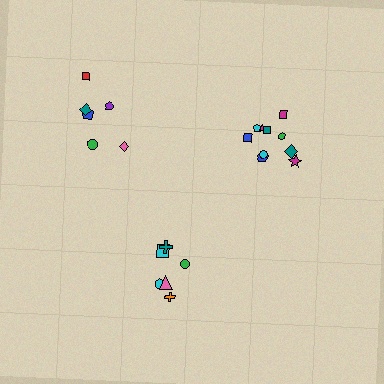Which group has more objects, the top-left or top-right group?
The top-right group.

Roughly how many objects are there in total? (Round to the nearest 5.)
Roughly 20 objects in total.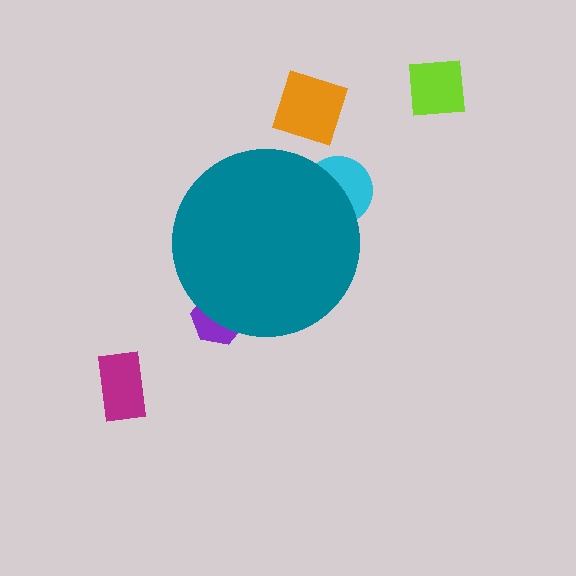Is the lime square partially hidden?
No, the lime square is fully visible.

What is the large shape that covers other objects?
A teal circle.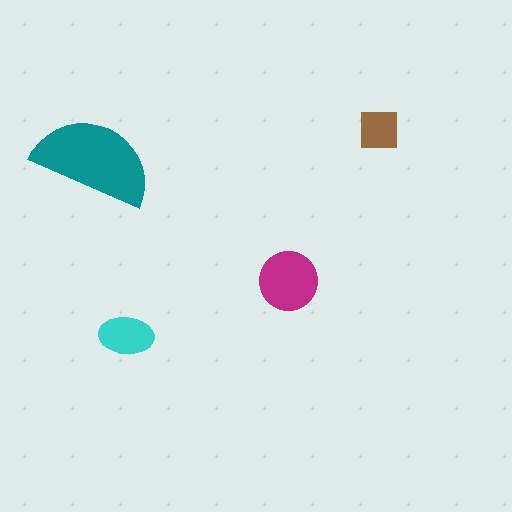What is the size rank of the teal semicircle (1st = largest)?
1st.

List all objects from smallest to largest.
The brown square, the cyan ellipse, the magenta circle, the teal semicircle.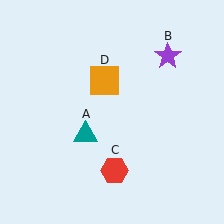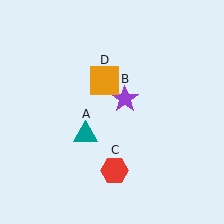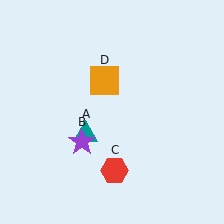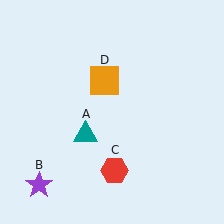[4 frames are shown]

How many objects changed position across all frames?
1 object changed position: purple star (object B).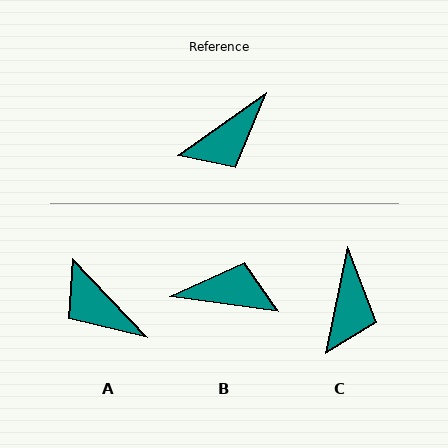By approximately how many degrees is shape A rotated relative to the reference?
Approximately 82 degrees clockwise.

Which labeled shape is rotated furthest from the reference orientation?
B, about 136 degrees away.